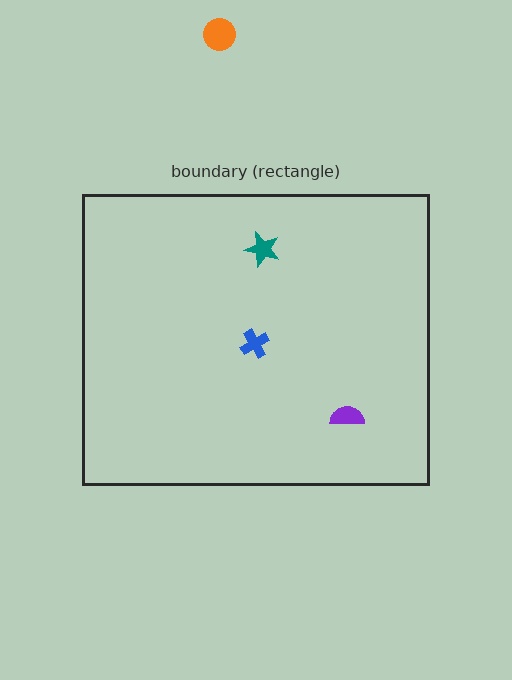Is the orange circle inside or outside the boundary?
Outside.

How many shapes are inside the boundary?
3 inside, 1 outside.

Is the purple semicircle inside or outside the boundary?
Inside.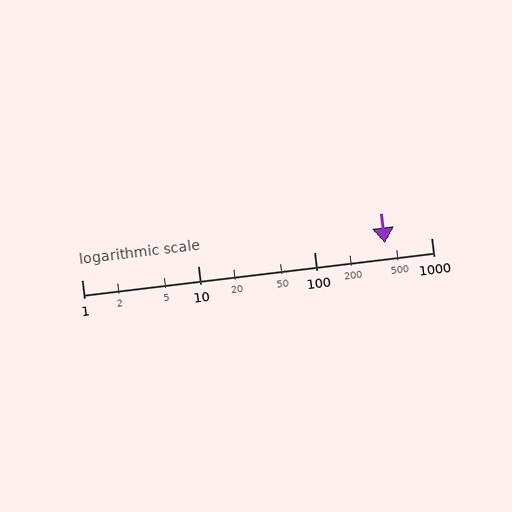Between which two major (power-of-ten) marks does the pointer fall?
The pointer is between 100 and 1000.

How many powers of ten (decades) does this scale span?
The scale spans 3 decades, from 1 to 1000.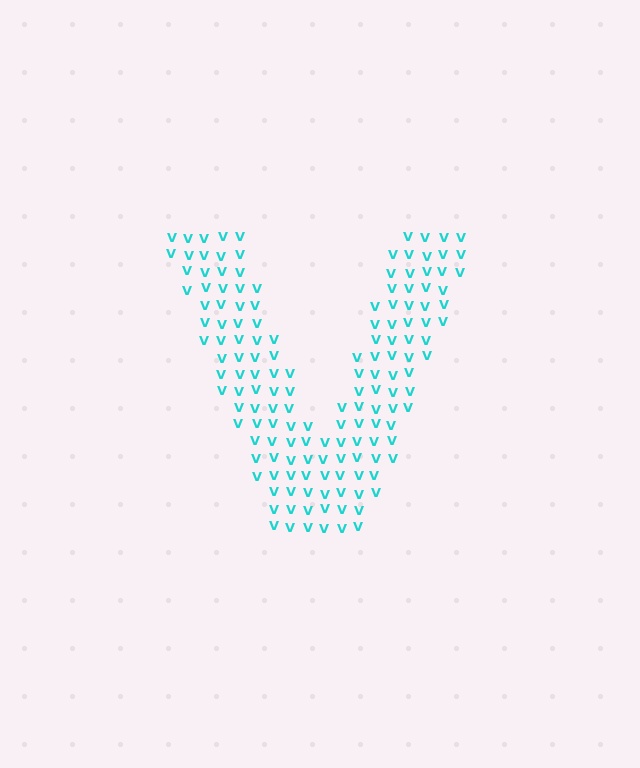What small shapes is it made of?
It is made of small letter V's.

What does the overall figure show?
The overall figure shows the letter V.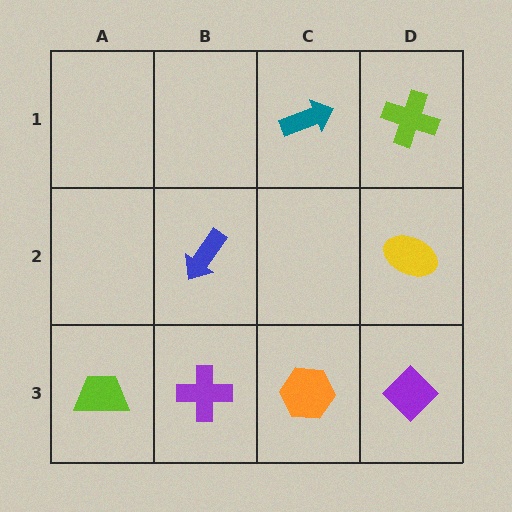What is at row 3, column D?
A purple diamond.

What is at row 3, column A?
A lime trapezoid.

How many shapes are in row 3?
4 shapes.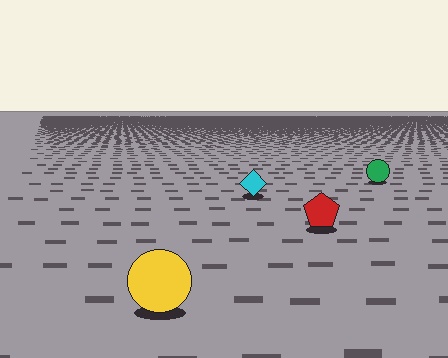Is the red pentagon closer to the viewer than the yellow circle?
No. The yellow circle is closer — you can tell from the texture gradient: the ground texture is coarser near it.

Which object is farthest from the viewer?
The green circle is farthest from the viewer. It appears smaller and the ground texture around it is denser.